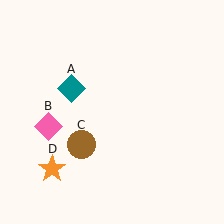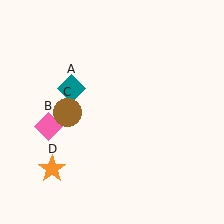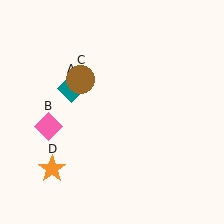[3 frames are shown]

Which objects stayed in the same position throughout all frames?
Teal diamond (object A) and pink diamond (object B) and orange star (object D) remained stationary.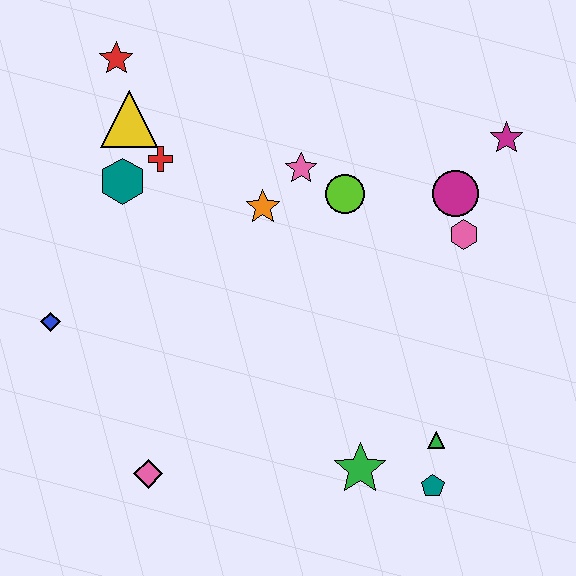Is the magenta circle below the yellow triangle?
Yes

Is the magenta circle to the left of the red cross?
No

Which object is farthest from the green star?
The red star is farthest from the green star.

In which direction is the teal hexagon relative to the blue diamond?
The teal hexagon is above the blue diamond.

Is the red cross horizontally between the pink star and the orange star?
No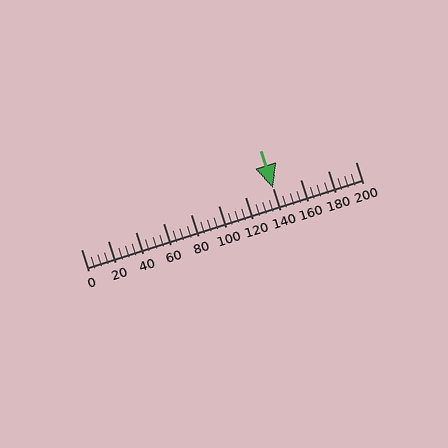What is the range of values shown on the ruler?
The ruler shows values from 0 to 200.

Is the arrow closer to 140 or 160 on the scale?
The arrow is closer to 140.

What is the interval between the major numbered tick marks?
The major tick marks are spaced 20 units apart.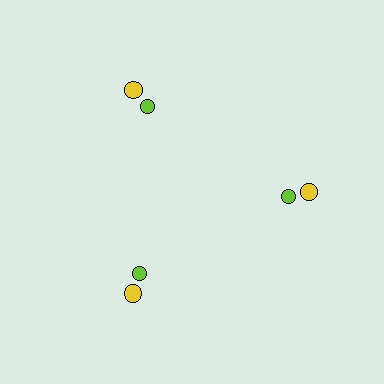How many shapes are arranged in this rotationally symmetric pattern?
There are 6 shapes, arranged in 3 groups of 2.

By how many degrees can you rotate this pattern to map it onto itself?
The pattern maps onto itself every 120 degrees of rotation.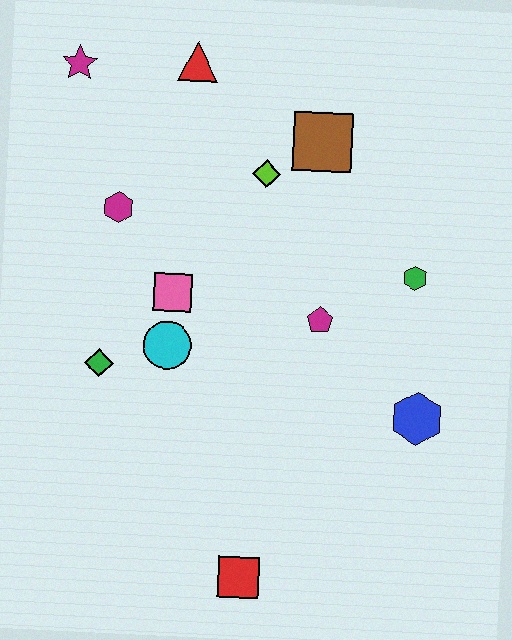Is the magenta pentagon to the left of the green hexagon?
Yes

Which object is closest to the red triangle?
The magenta star is closest to the red triangle.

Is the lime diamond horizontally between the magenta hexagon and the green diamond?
No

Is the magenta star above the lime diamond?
Yes